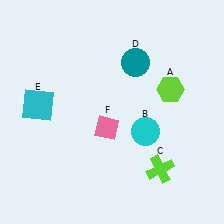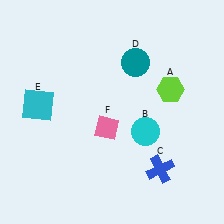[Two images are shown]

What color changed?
The cross (C) changed from lime in Image 1 to blue in Image 2.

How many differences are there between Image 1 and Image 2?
There is 1 difference between the two images.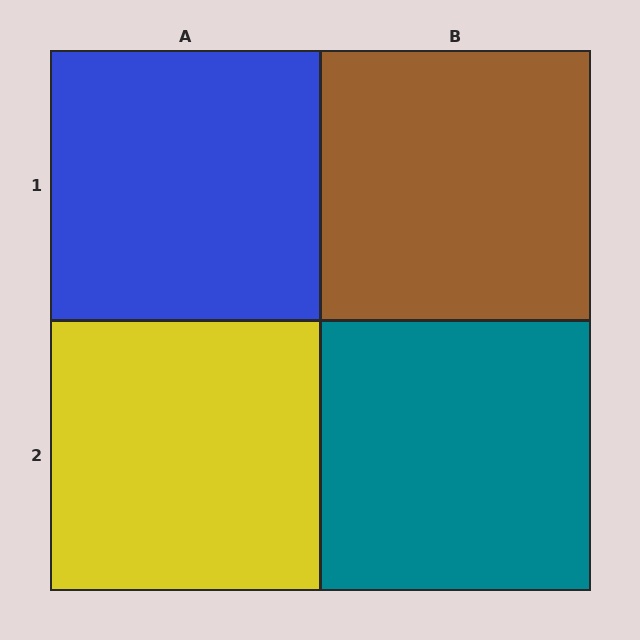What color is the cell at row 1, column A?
Blue.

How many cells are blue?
1 cell is blue.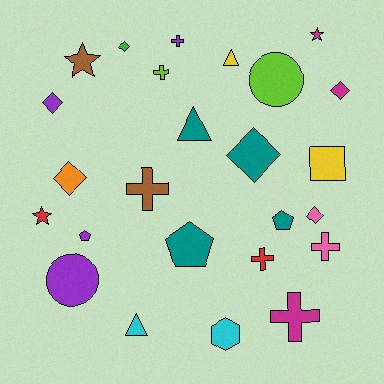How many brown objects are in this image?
There are 2 brown objects.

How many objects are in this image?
There are 25 objects.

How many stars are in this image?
There are 3 stars.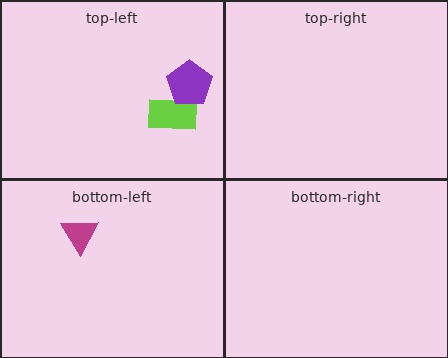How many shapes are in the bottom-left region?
1.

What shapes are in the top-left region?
The lime rectangle, the purple pentagon.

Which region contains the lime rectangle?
The top-left region.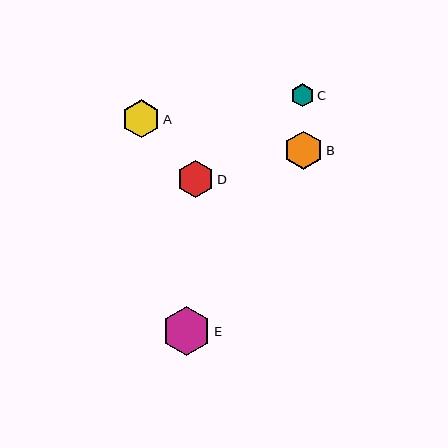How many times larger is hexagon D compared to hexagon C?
Hexagon D is approximately 1.6 times the size of hexagon C.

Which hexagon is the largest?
Hexagon E is the largest with a size of approximately 48 pixels.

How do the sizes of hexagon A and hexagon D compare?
Hexagon A and hexagon D are approximately the same size.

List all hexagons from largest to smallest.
From largest to smallest: E, B, A, D, C.